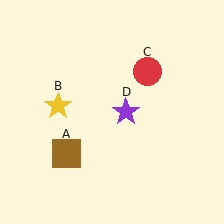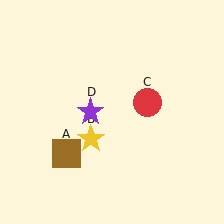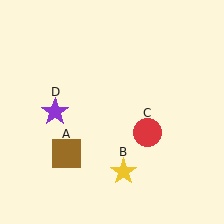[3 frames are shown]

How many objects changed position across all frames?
3 objects changed position: yellow star (object B), red circle (object C), purple star (object D).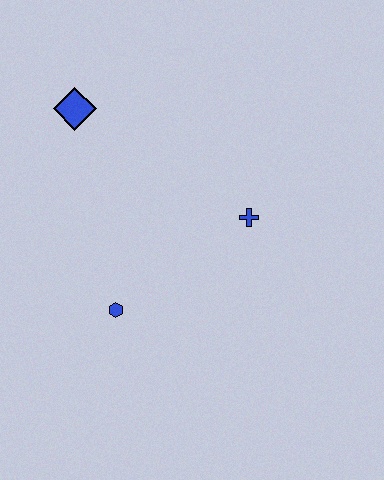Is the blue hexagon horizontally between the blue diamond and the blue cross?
Yes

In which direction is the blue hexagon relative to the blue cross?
The blue hexagon is to the left of the blue cross.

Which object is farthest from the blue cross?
The blue diamond is farthest from the blue cross.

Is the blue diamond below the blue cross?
No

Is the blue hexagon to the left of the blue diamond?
No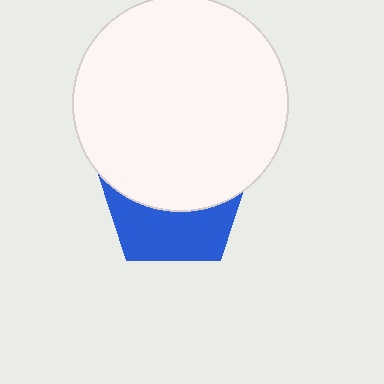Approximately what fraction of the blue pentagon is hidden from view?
Roughly 57% of the blue pentagon is hidden behind the white circle.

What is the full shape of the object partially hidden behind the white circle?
The partially hidden object is a blue pentagon.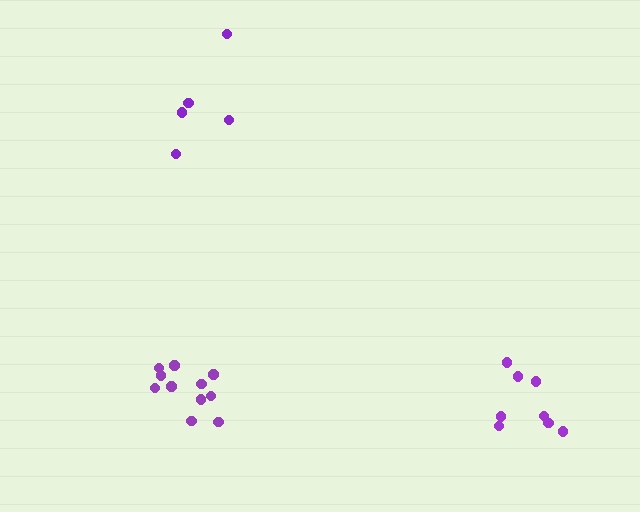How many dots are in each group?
Group 1: 11 dots, Group 2: 8 dots, Group 3: 5 dots (24 total).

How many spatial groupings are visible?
There are 3 spatial groupings.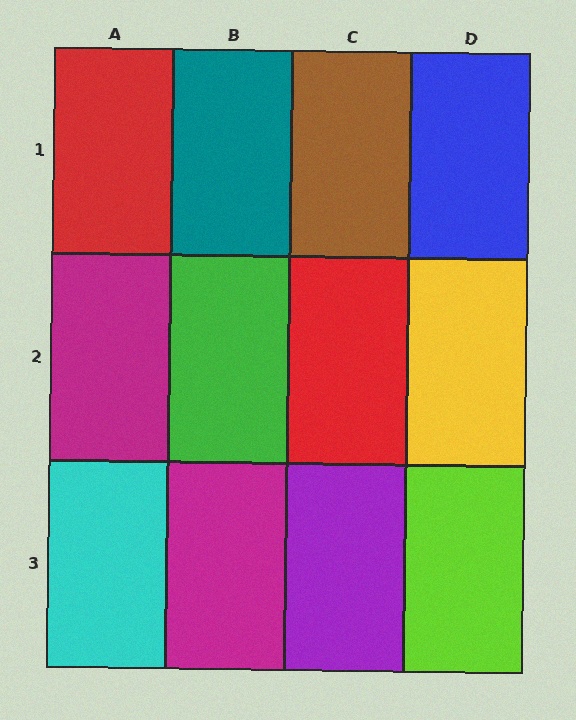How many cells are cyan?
1 cell is cyan.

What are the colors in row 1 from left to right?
Red, teal, brown, blue.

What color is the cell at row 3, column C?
Purple.